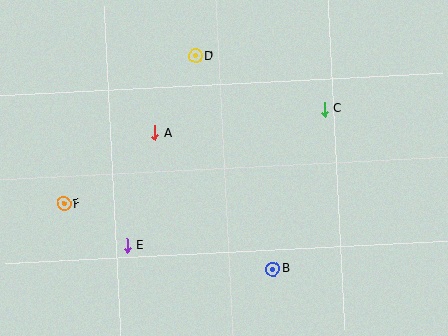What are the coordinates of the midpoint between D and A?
The midpoint between D and A is at (175, 94).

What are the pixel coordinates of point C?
Point C is at (324, 109).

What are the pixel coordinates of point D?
Point D is at (195, 56).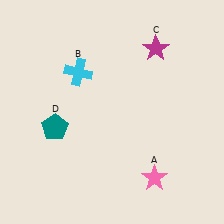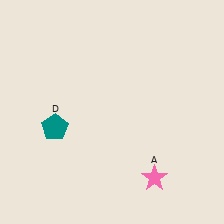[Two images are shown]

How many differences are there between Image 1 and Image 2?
There are 2 differences between the two images.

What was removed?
The magenta star (C), the cyan cross (B) were removed in Image 2.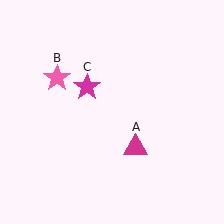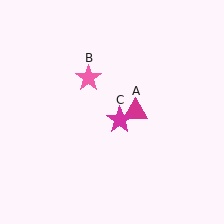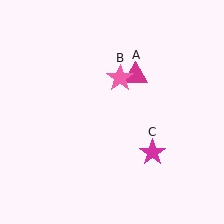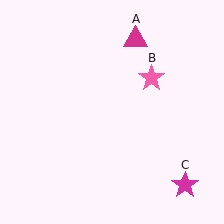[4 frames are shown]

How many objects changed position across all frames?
3 objects changed position: magenta triangle (object A), pink star (object B), magenta star (object C).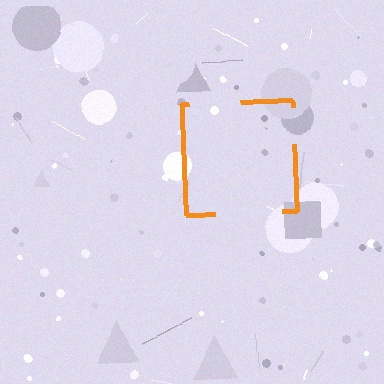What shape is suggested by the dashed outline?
The dashed outline suggests a square.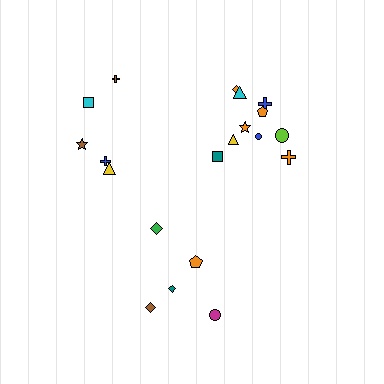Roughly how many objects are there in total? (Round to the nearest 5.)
Roughly 20 objects in total.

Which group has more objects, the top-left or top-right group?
The top-right group.